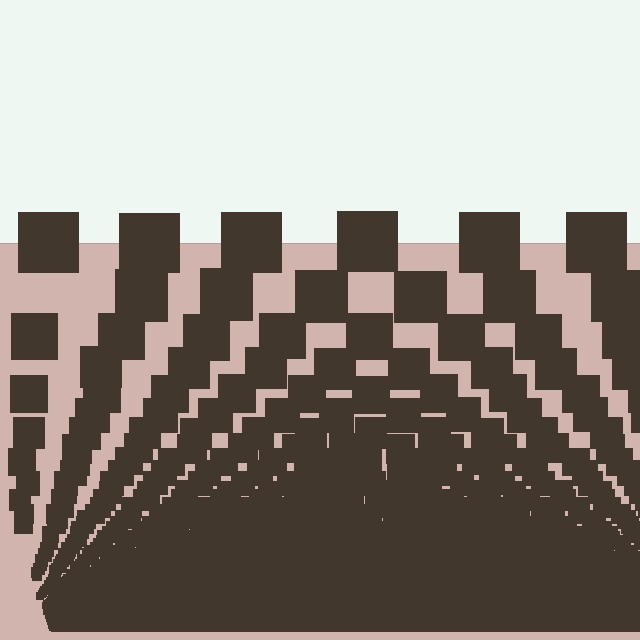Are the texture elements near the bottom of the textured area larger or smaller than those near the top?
Smaller. The gradient is inverted — elements near the bottom are smaller and denser.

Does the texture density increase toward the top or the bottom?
Density increases toward the bottom.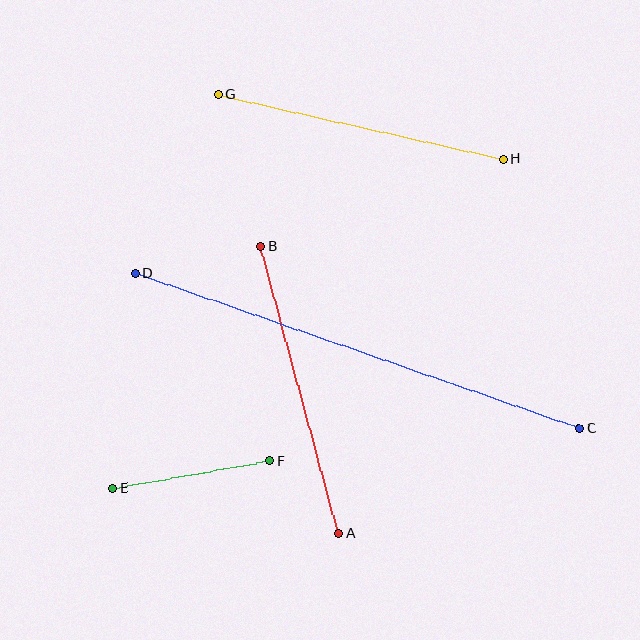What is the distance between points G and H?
The distance is approximately 293 pixels.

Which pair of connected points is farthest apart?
Points C and D are farthest apart.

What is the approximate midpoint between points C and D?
The midpoint is at approximately (357, 351) pixels.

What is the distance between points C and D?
The distance is approximately 471 pixels.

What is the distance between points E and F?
The distance is approximately 160 pixels.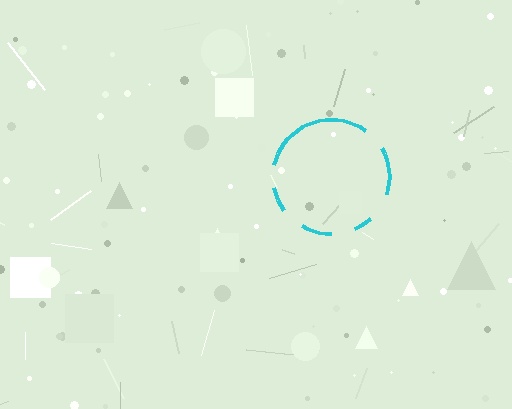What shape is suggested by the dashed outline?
The dashed outline suggests a circle.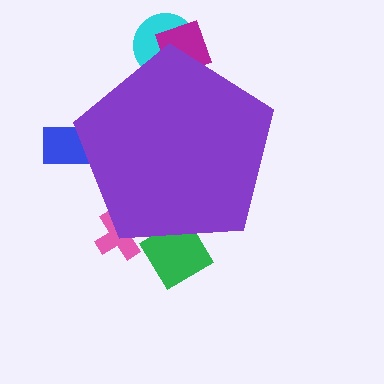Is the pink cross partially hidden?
Yes, the pink cross is partially hidden behind the purple pentagon.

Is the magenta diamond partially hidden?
Yes, the magenta diamond is partially hidden behind the purple pentagon.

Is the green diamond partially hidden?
Yes, the green diamond is partially hidden behind the purple pentagon.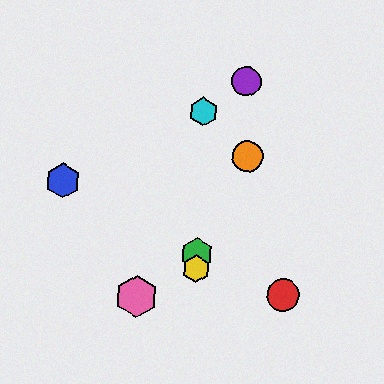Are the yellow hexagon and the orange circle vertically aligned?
No, the yellow hexagon is at x≈196 and the orange circle is at x≈248.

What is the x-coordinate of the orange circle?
The orange circle is at x≈248.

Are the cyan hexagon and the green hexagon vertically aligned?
Yes, both are at x≈203.